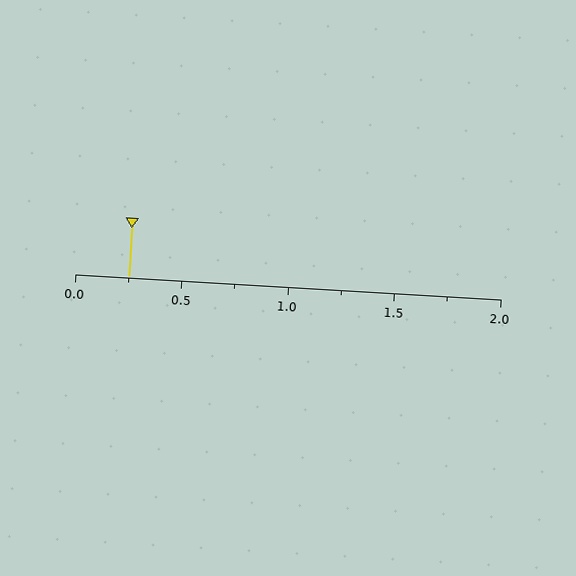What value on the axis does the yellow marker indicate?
The marker indicates approximately 0.25.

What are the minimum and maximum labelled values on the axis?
The axis runs from 0.0 to 2.0.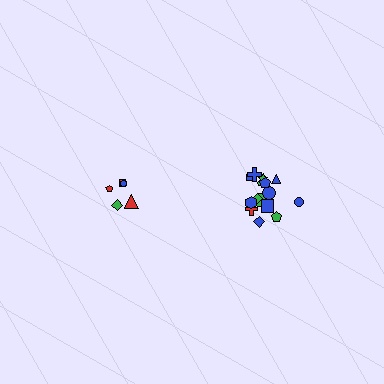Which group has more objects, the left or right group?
The right group.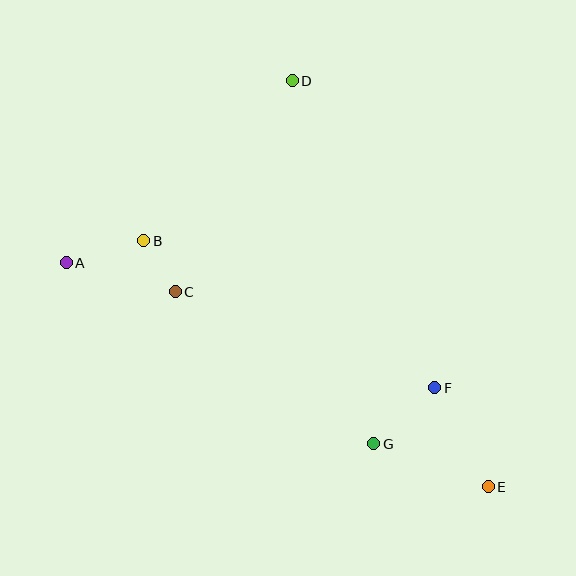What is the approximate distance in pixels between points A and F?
The distance between A and F is approximately 390 pixels.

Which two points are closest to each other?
Points B and C are closest to each other.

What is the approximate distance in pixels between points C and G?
The distance between C and G is approximately 250 pixels.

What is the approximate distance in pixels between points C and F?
The distance between C and F is approximately 277 pixels.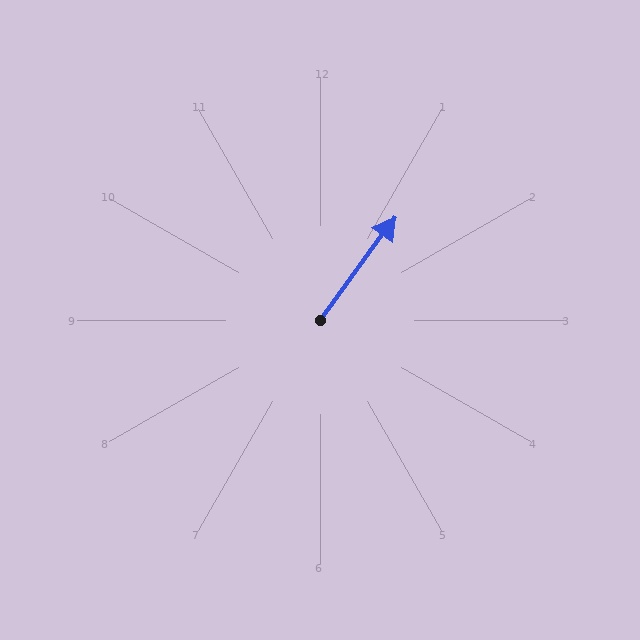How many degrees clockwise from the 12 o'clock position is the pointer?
Approximately 36 degrees.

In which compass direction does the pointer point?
Northeast.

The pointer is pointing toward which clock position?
Roughly 1 o'clock.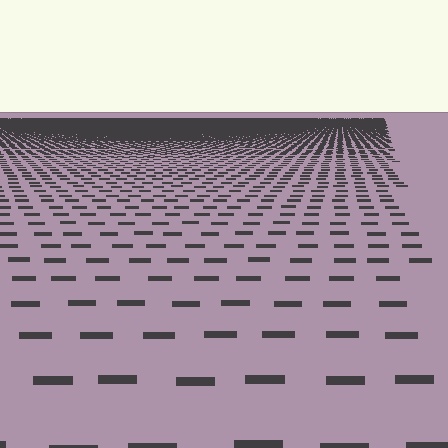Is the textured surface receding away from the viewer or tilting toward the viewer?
The surface is receding away from the viewer. Texture elements get smaller and denser toward the top.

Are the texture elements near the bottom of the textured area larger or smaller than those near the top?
Larger. Near the bottom, elements are closer to the viewer and appear at a bigger on-screen size.